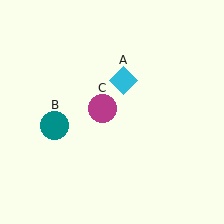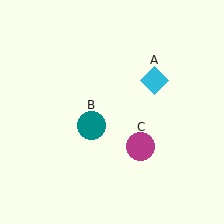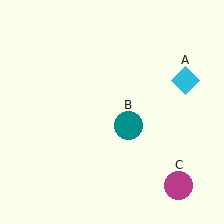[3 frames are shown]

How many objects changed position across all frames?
3 objects changed position: cyan diamond (object A), teal circle (object B), magenta circle (object C).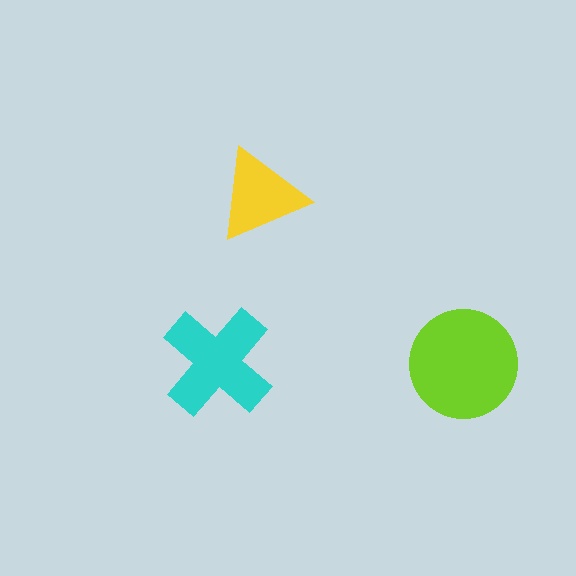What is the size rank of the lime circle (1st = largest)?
1st.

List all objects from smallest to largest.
The yellow triangle, the cyan cross, the lime circle.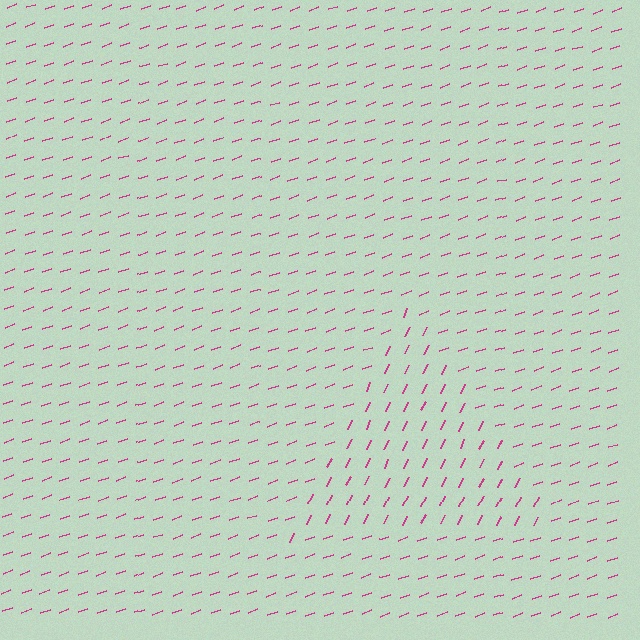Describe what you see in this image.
The image is filled with small magenta line segments. A triangle region in the image has lines oriented differently from the surrounding lines, creating a visible texture boundary.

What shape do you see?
I see a triangle.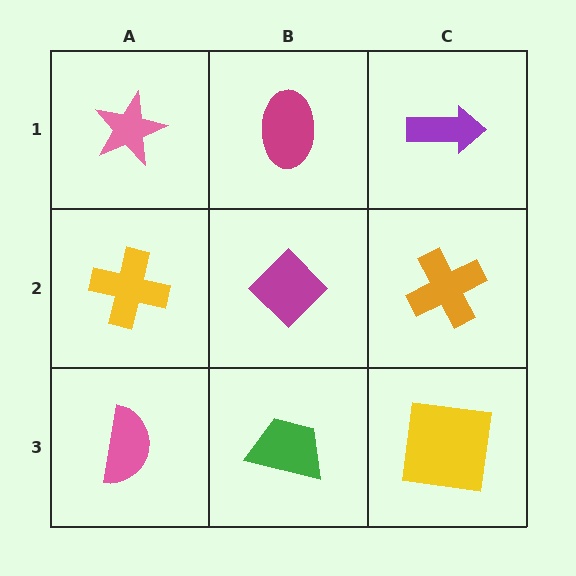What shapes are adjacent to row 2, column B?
A magenta ellipse (row 1, column B), a green trapezoid (row 3, column B), a yellow cross (row 2, column A), an orange cross (row 2, column C).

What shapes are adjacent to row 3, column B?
A magenta diamond (row 2, column B), a pink semicircle (row 3, column A), a yellow square (row 3, column C).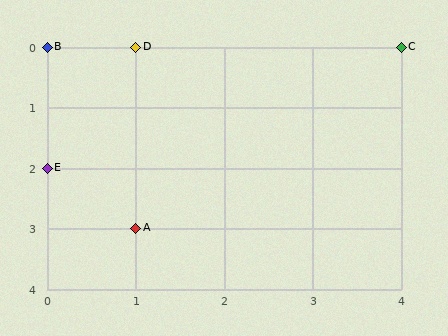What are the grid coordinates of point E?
Point E is at grid coordinates (0, 2).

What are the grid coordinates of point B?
Point B is at grid coordinates (0, 0).